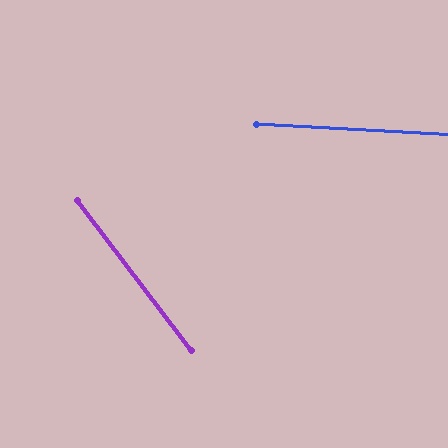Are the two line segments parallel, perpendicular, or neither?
Neither parallel nor perpendicular — they differ by about 50°.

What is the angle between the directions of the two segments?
Approximately 50 degrees.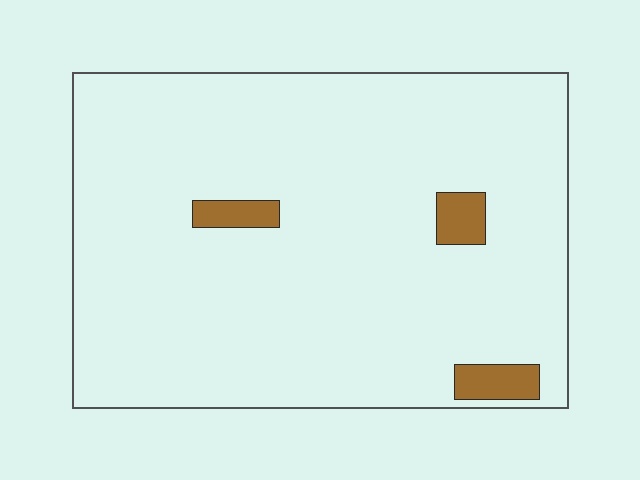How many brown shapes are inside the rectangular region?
3.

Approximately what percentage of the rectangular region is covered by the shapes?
Approximately 5%.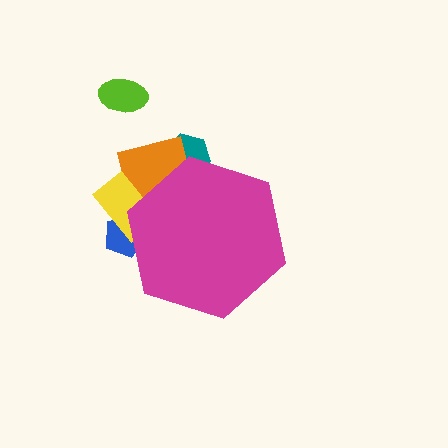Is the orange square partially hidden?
Yes, the orange square is partially hidden behind the magenta hexagon.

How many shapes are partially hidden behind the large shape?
4 shapes are partially hidden.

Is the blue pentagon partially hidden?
Yes, the blue pentagon is partially hidden behind the magenta hexagon.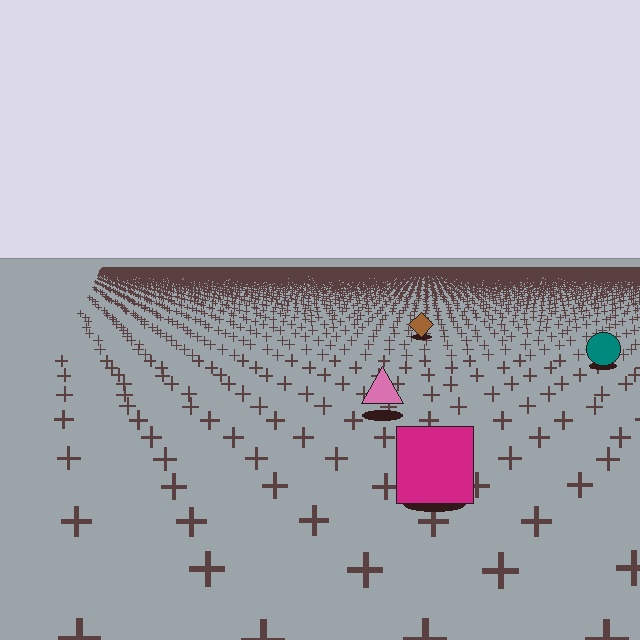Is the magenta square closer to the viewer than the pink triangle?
Yes. The magenta square is closer — you can tell from the texture gradient: the ground texture is coarser near it.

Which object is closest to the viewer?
The magenta square is closest. The texture marks near it are larger and more spread out.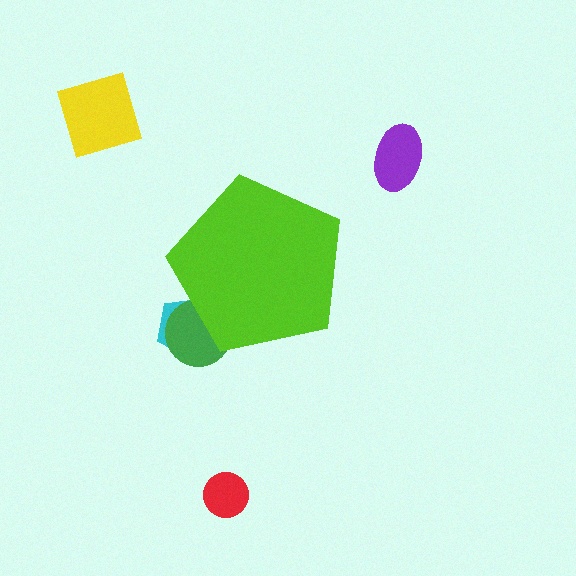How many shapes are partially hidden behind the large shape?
2 shapes are partially hidden.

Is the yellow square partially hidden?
No, the yellow square is fully visible.